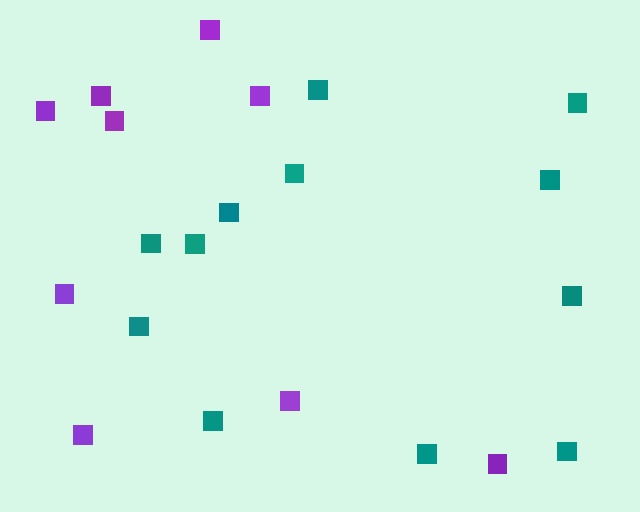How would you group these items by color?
There are 2 groups: one group of purple squares (9) and one group of teal squares (12).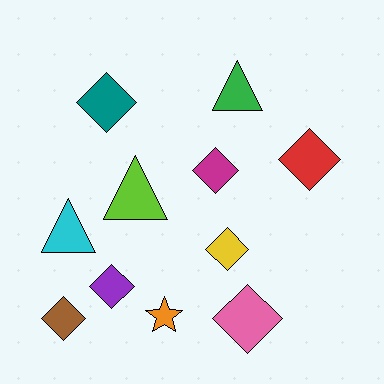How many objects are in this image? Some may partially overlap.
There are 11 objects.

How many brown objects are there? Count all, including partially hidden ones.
There is 1 brown object.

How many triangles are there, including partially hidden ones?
There are 3 triangles.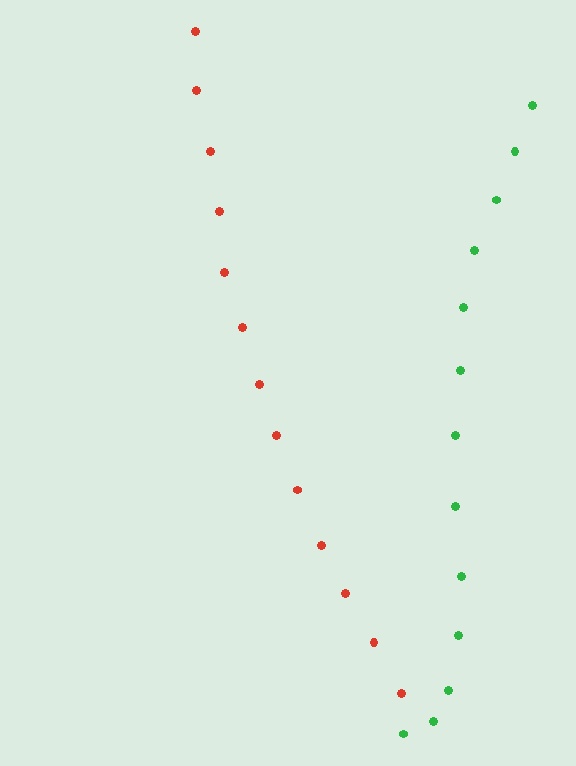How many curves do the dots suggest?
There are 2 distinct paths.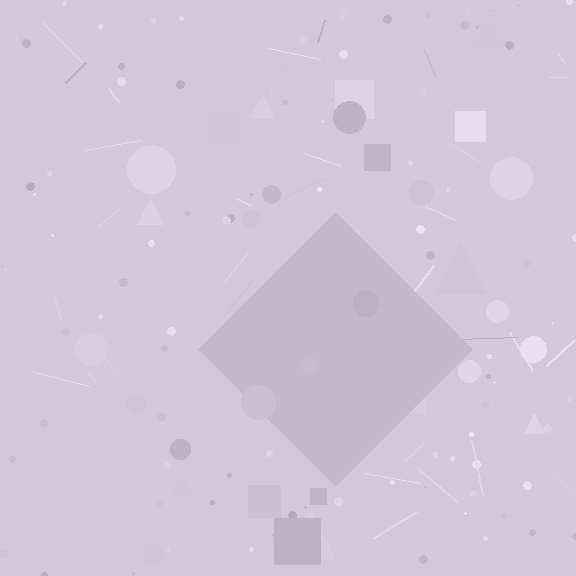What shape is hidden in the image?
A diamond is hidden in the image.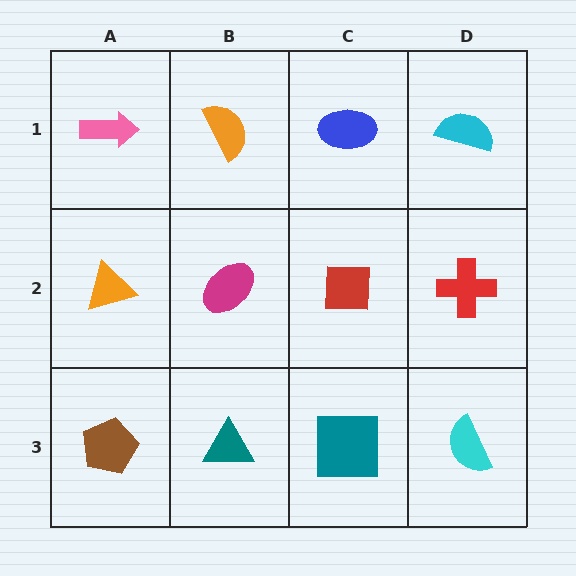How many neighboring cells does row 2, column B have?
4.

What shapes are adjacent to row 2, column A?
A pink arrow (row 1, column A), a brown pentagon (row 3, column A), a magenta ellipse (row 2, column B).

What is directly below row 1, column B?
A magenta ellipse.